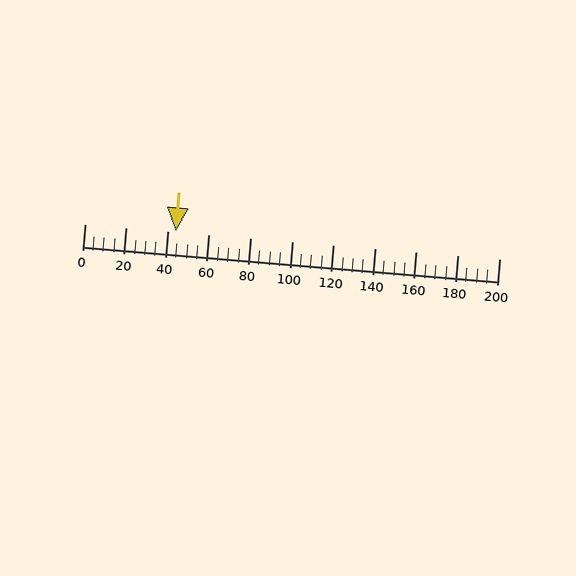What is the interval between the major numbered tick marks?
The major tick marks are spaced 20 units apart.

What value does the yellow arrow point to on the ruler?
The yellow arrow points to approximately 44.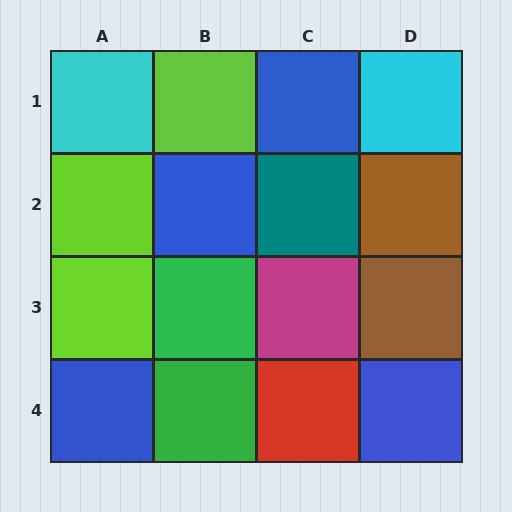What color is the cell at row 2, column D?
Brown.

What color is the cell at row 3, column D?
Brown.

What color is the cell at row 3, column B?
Green.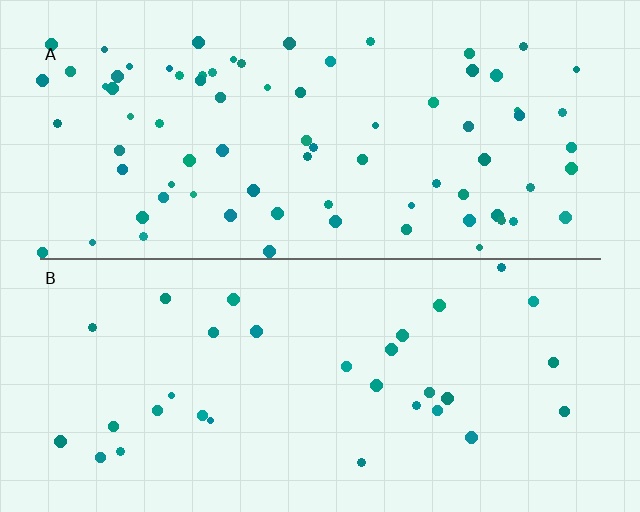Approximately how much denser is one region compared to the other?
Approximately 2.5× — region A over region B.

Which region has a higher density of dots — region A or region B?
A (the top).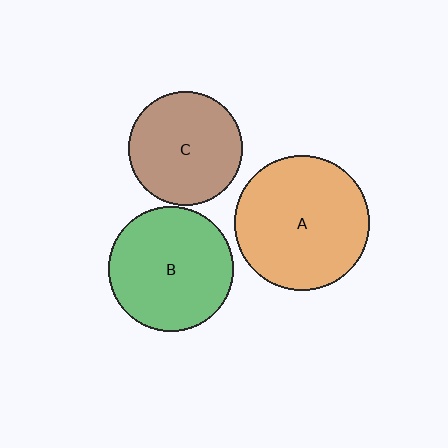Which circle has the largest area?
Circle A (orange).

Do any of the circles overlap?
No, none of the circles overlap.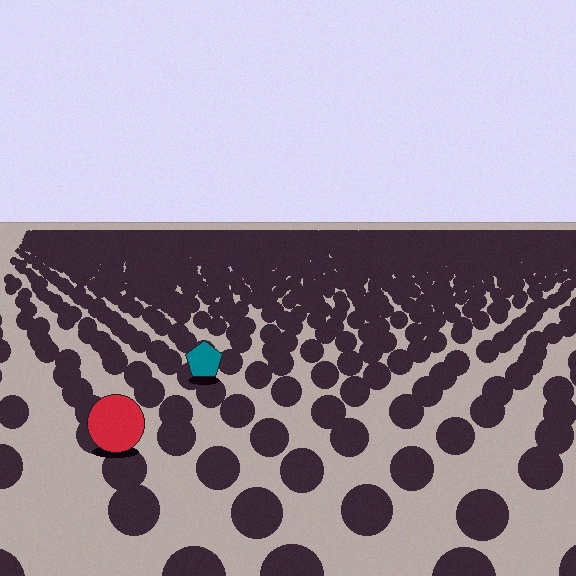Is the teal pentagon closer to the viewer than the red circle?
No. The red circle is closer — you can tell from the texture gradient: the ground texture is coarser near it.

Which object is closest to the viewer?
The red circle is closest. The texture marks near it are larger and more spread out.